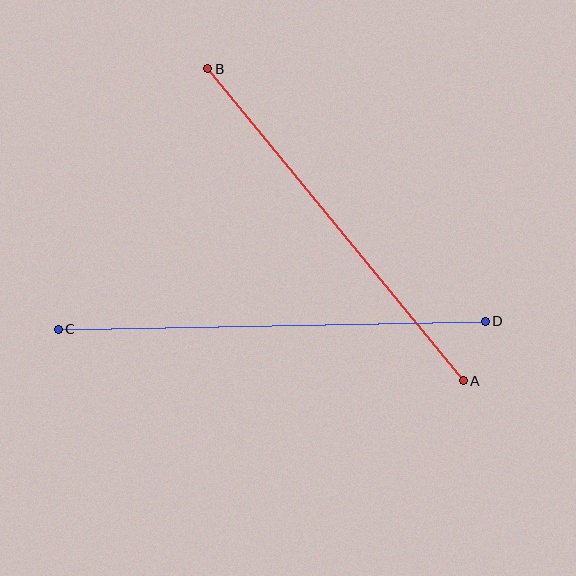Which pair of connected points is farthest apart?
Points C and D are farthest apart.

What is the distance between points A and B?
The distance is approximately 403 pixels.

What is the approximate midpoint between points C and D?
The midpoint is at approximately (272, 325) pixels.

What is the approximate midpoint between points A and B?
The midpoint is at approximately (336, 225) pixels.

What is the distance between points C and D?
The distance is approximately 427 pixels.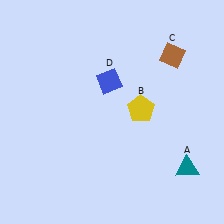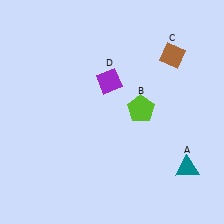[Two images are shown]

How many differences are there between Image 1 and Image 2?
There are 2 differences between the two images.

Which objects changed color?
B changed from yellow to lime. D changed from blue to purple.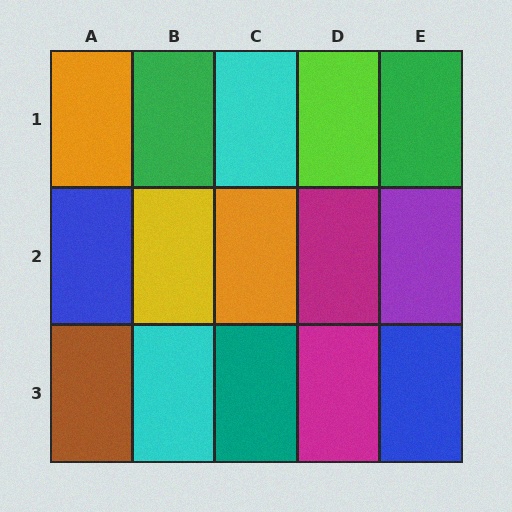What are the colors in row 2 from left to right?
Blue, yellow, orange, magenta, purple.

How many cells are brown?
1 cell is brown.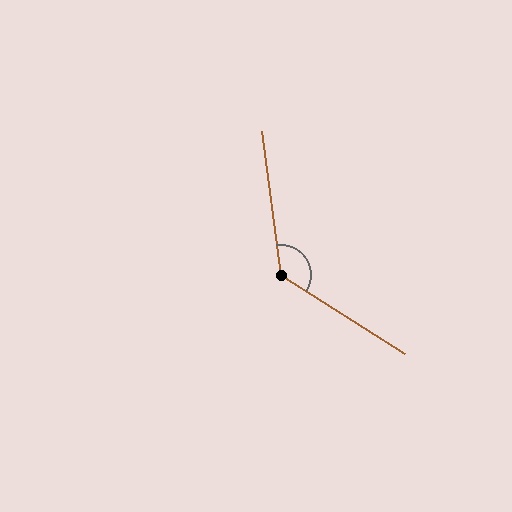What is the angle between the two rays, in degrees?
Approximately 130 degrees.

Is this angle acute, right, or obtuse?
It is obtuse.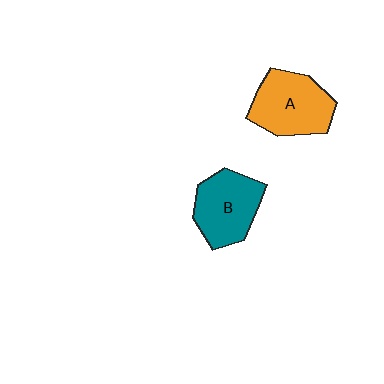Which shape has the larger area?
Shape A (orange).